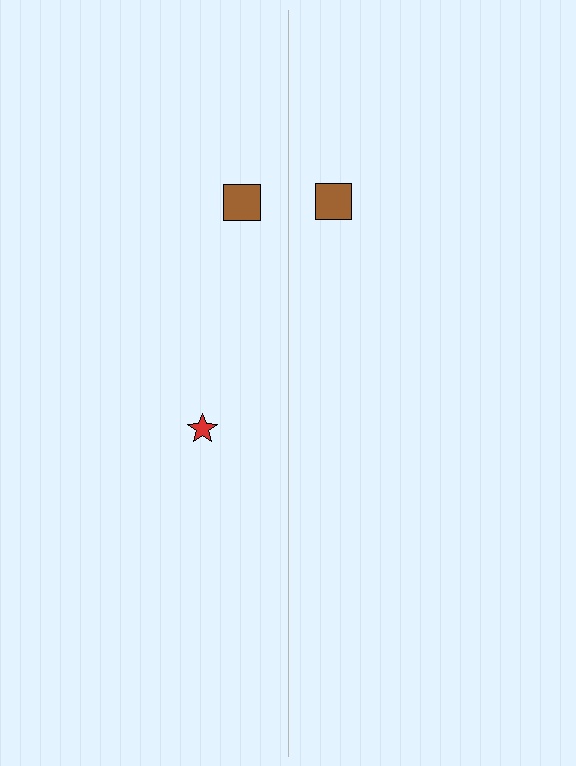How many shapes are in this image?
There are 3 shapes in this image.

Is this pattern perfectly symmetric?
No, the pattern is not perfectly symmetric. A red star is missing from the right side.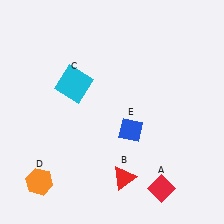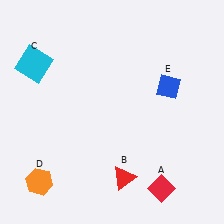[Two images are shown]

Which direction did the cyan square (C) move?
The cyan square (C) moved left.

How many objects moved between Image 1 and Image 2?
2 objects moved between the two images.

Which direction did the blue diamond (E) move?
The blue diamond (E) moved up.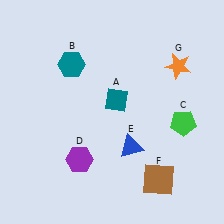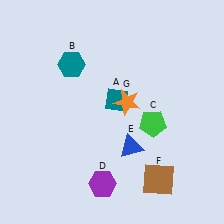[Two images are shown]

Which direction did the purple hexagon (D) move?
The purple hexagon (D) moved down.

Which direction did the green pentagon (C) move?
The green pentagon (C) moved left.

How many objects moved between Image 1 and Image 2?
3 objects moved between the two images.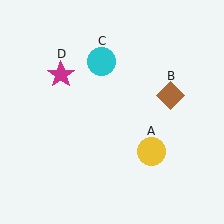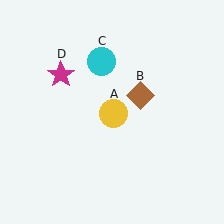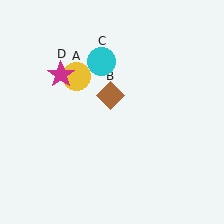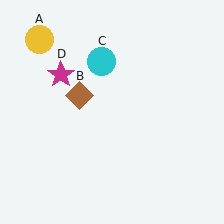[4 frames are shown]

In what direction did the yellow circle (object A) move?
The yellow circle (object A) moved up and to the left.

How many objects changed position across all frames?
2 objects changed position: yellow circle (object A), brown diamond (object B).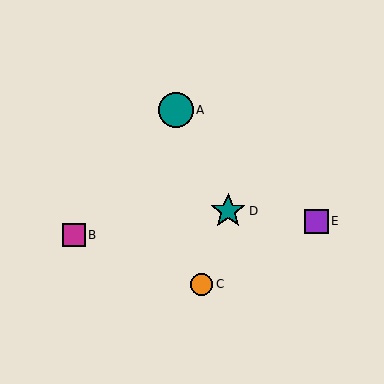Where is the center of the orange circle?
The center of the orange circle is at (202, 284).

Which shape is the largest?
The teal star (labeled D) is the largest.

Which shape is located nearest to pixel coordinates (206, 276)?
The orange circle (labeled C) at (202, 284) is nearest to that location.